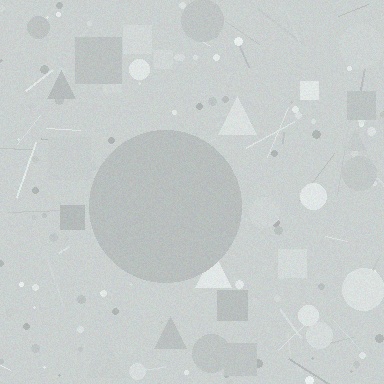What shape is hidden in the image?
A circle is hidden in the image.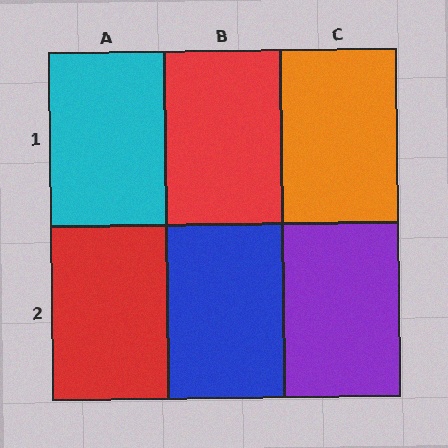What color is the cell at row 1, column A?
Cyan.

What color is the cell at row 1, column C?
Orange.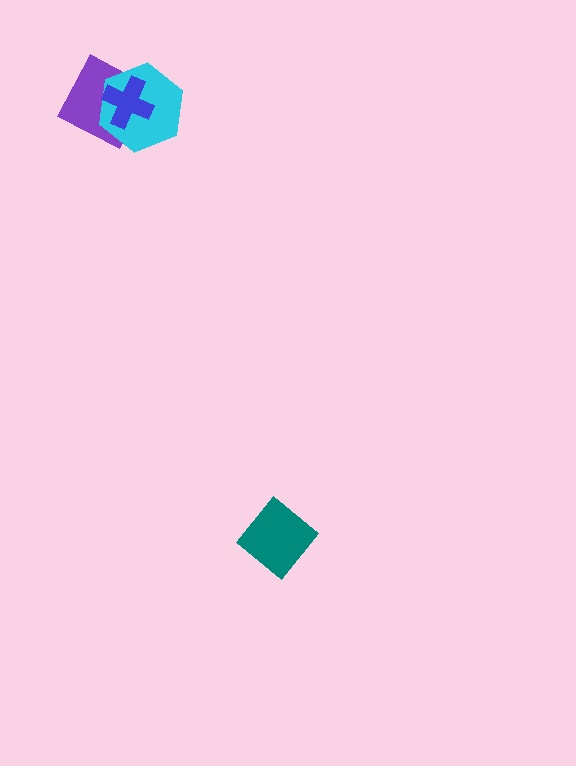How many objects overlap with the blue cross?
2 objects overlap with the blue cross.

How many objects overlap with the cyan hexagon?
2 objects overlap with the cyan hexagon.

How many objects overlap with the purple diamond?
2 objects overlap with the purple diamond.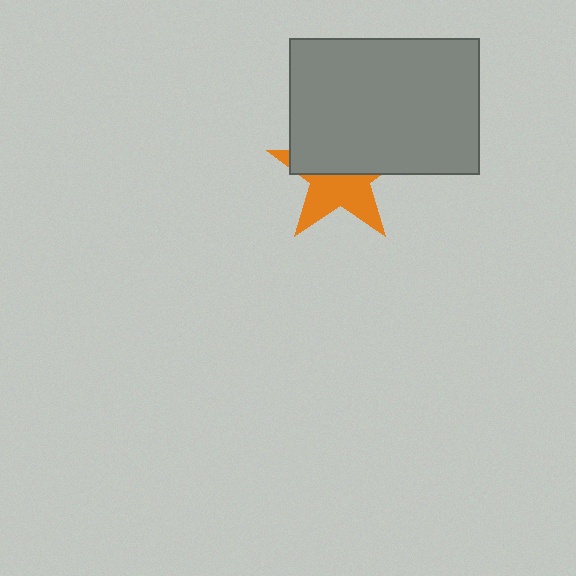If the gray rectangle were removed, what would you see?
You would see the complete orange star.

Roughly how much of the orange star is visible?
About half of it is visible (roughly 48%).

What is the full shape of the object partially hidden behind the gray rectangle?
The partially hidden object is an orange star.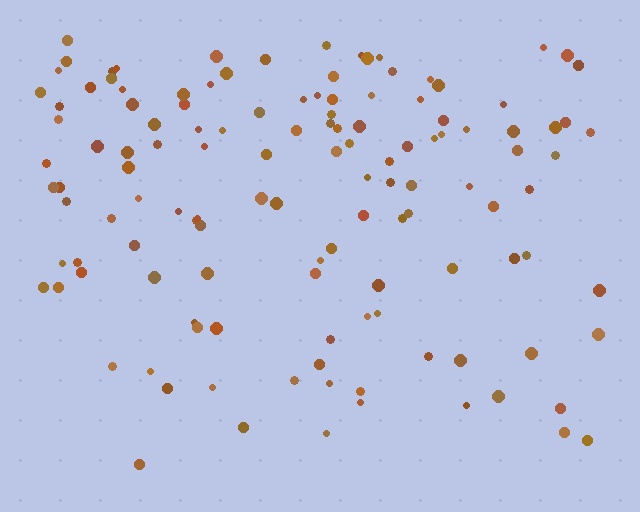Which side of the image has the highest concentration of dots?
The top.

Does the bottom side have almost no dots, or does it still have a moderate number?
Still a moderate number, just noticeably fewer than the top.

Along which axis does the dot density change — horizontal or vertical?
Vertical.